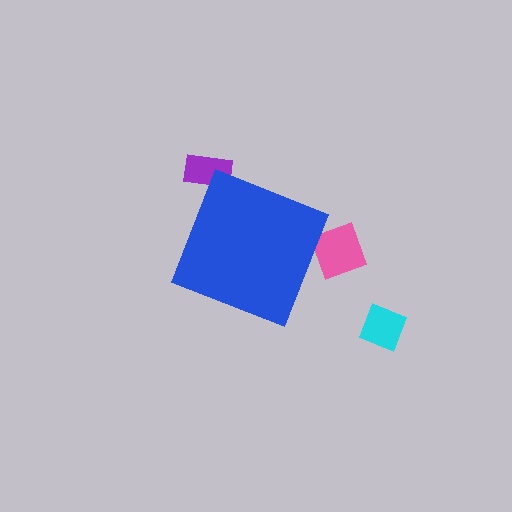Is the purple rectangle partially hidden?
Yes, the purple rectangle is partially hidden behind the blue diamond.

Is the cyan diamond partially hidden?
No, the cyan diamond is fully visible.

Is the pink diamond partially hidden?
Yes, the pink diamond is partially hidden behind the blue diamond.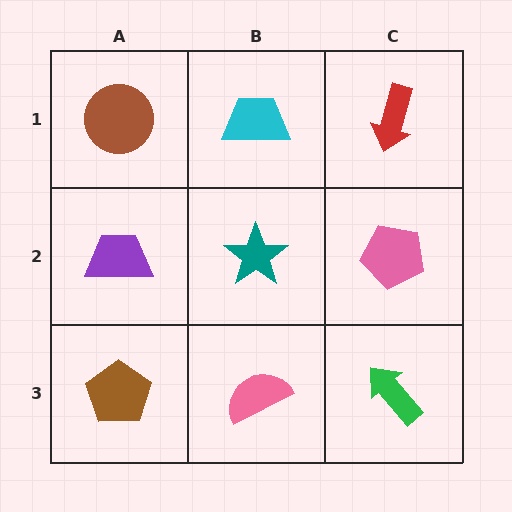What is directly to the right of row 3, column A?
A pink semicircle.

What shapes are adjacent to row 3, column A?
A purple trapezoid (row 2, column A), a pink semicircle (row 3, column B).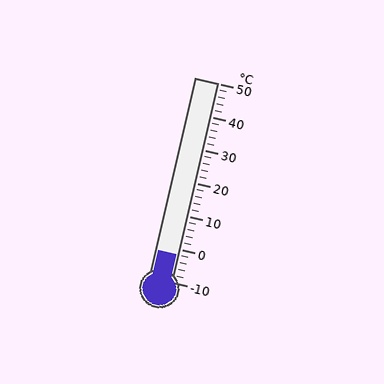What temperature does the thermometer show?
The thermometer shows approximately -2°C.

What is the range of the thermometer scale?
The thermometer scale ranges from -10°C to 50°C.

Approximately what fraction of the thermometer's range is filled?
The thermometer is filled to approximately 15% of its range.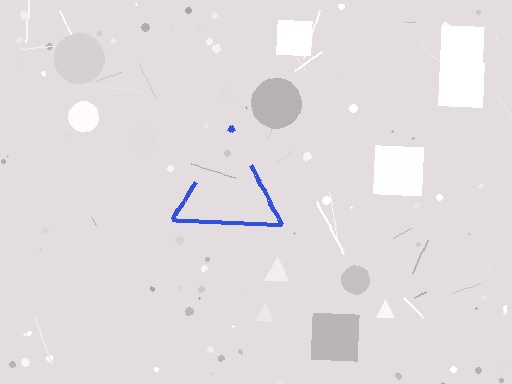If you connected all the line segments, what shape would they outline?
They would outline a triangle.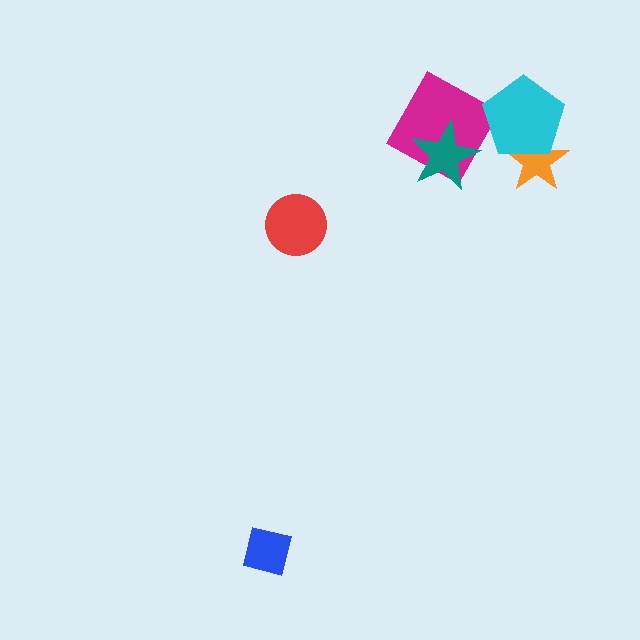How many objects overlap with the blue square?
0 objects overlap with the blue square.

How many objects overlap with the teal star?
1 object overlaps with the teal star.